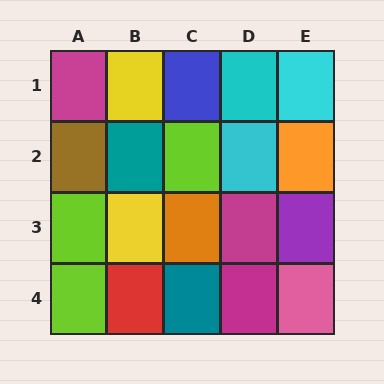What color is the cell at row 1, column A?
Magenta.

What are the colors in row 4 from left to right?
Lime, red, teal, magenta, pink.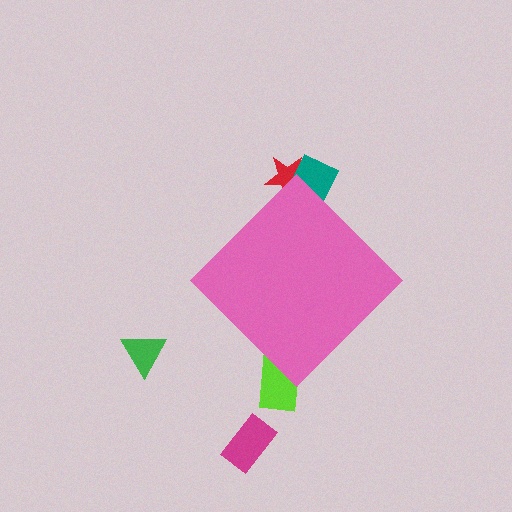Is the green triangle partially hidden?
No, the green triangle is fully visible.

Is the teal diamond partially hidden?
Yes, the teal diamond is partially hidden behind the pink diamond.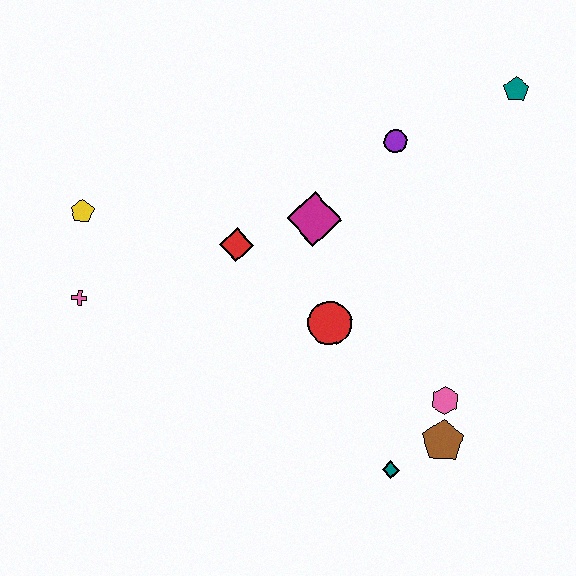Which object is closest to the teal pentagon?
The purple circle is closest to the teal pentagon.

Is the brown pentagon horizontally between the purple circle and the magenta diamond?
No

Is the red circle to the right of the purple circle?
No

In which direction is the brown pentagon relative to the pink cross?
The brown pentagon is to the right of the pink cross.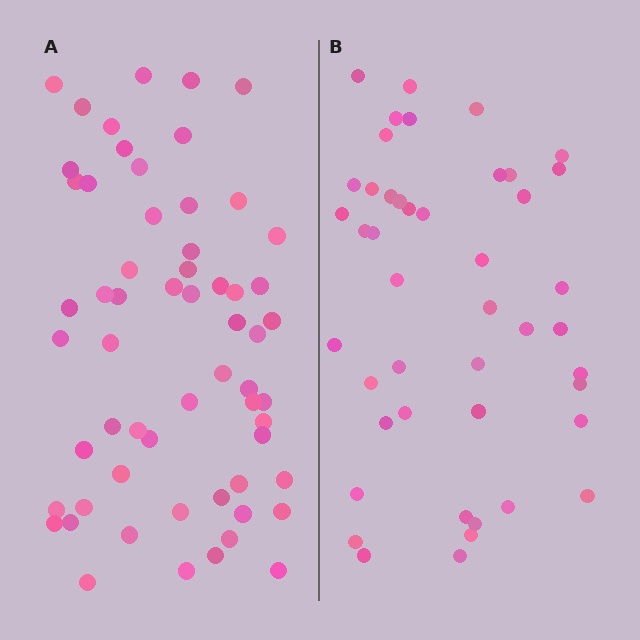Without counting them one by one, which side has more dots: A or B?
Region A (the left region) has more dots.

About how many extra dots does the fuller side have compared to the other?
Region A has approximately 15 more dots than region B.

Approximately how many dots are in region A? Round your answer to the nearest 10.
About 60 dots.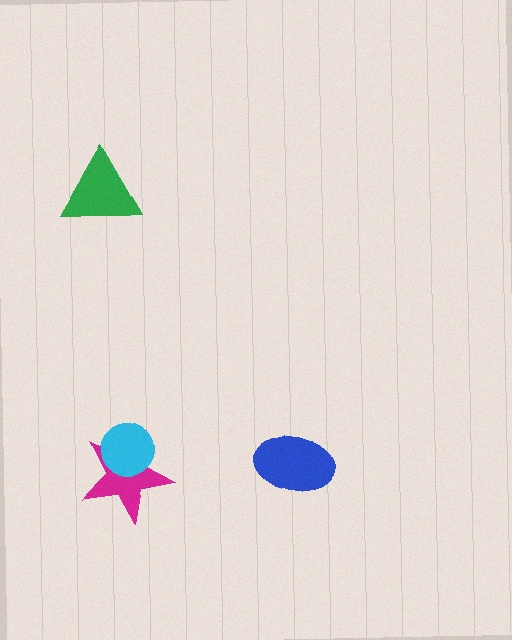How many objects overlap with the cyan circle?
1 object overlaps with the cyan circle.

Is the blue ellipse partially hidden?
No, no other shape covers it.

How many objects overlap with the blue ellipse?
0 objects overlap with the blue ellipse.